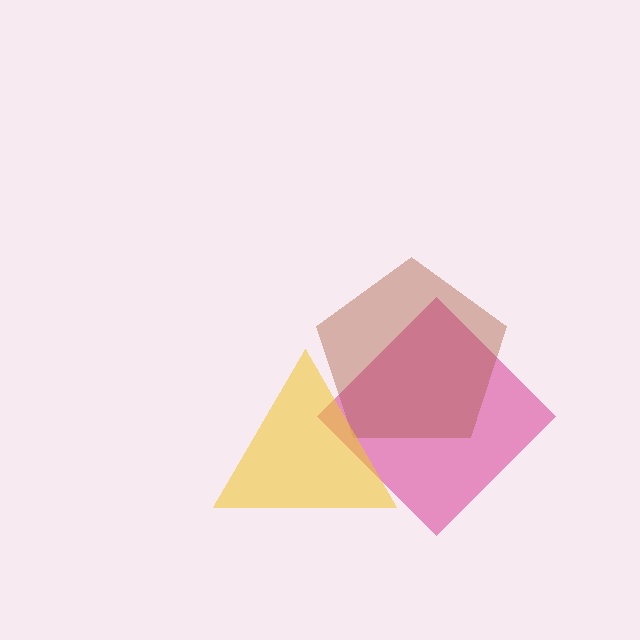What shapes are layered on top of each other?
The layered shapes are: a magenta diamond, a brown pentagon, a yellow triangle.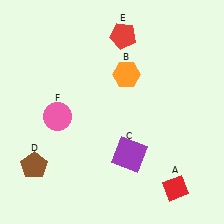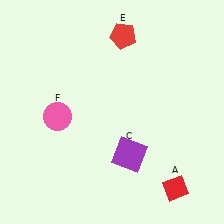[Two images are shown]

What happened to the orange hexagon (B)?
The orange hexagon (B) was removed in Image 2. It was in the top-right area of Image 1.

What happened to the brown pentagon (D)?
The brown pentagon (D) was removed in Image 2. It was in the bottom-left area of Image 1.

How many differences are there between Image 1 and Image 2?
There are 2 differences between the two images.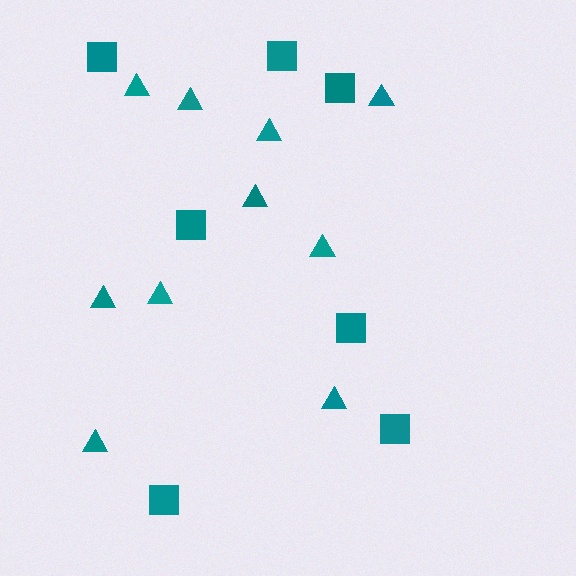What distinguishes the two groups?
There are 2 groups: one group of squares (7) and one group of triangles (10).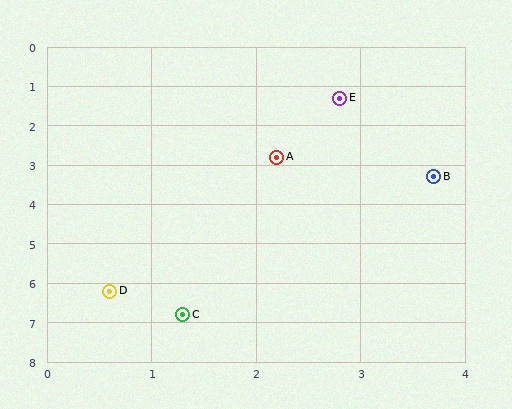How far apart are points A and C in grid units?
Points A and C are about 4.1 grid units apart.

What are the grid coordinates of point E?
Point E is at approximately (2.8, 1.3).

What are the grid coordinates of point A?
Point A is at approximately (2.2, 2.8).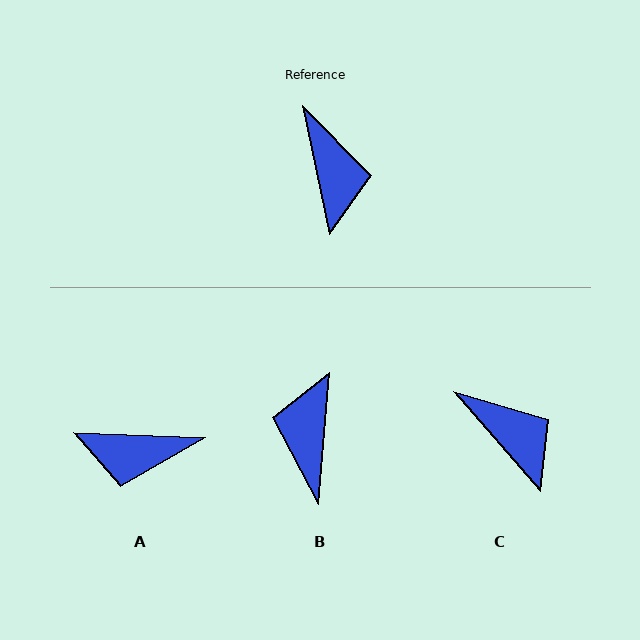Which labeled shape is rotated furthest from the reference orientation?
B, about 163 degrees away.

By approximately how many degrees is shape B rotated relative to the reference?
Approximately 163 degrees counter-clockwise.